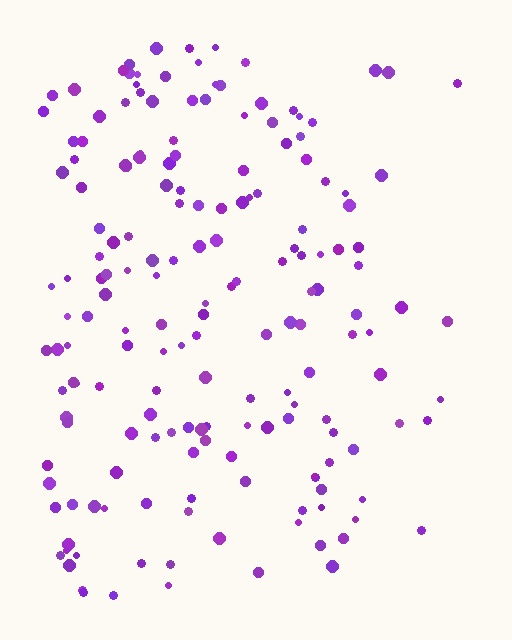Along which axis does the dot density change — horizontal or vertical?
Horizontal.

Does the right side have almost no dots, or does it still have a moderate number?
Still a moderate number, just noticeably fewer than the left.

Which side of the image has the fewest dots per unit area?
The right.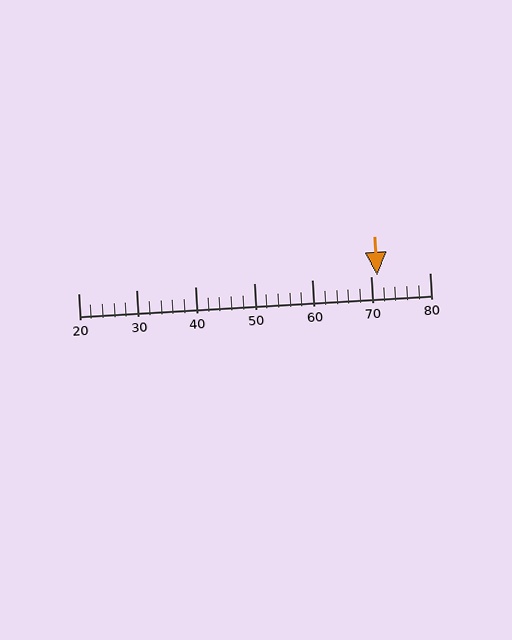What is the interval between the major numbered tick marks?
The major tick marks are spaced 10 units apart.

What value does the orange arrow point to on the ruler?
The orange arrow points to approximately 71.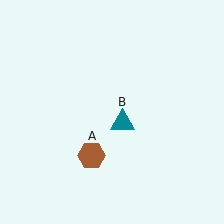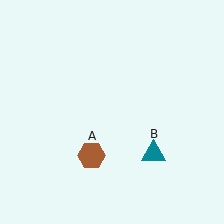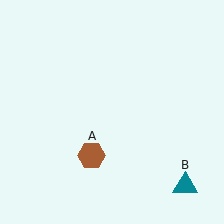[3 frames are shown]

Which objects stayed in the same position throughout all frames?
Brown hexagon (object A) remained stationary.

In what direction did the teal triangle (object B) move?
The teal triangle (object B) moved down and to the right.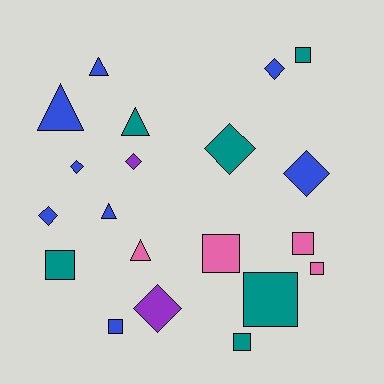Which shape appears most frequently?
Square, with 8 objects.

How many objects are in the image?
There are 20 objects.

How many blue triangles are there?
There are 3 blue triangles.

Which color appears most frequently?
Blue, with 8 objects.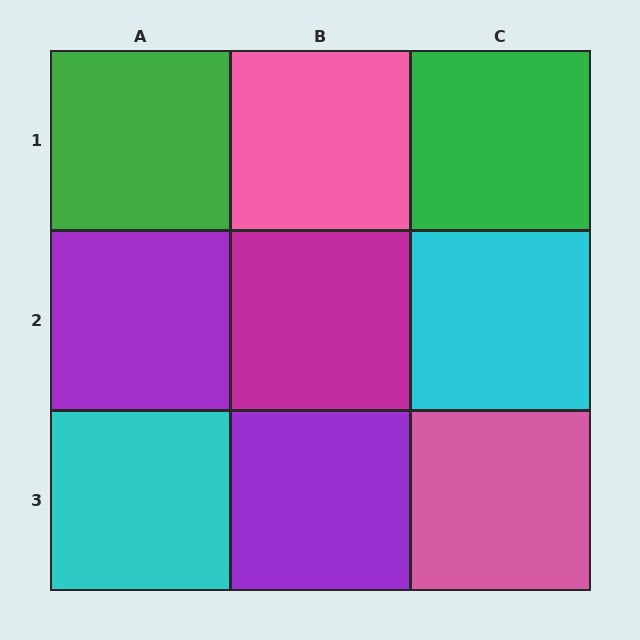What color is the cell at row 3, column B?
Purple.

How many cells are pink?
2 cells are pink.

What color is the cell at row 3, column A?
Cyan.